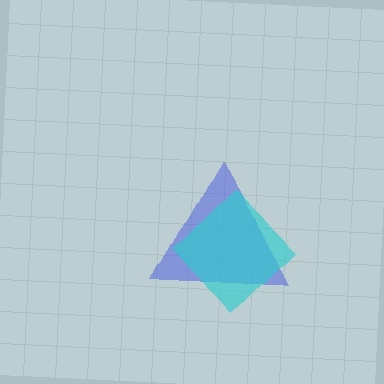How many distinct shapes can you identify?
There are 2 distinct shapes: a blue triangle, a cyan diamond.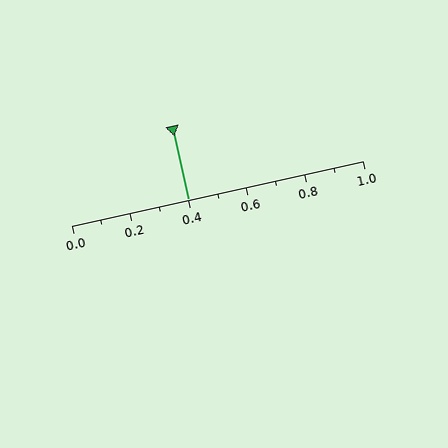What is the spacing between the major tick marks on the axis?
The major ticks are spaced 0.2 apart.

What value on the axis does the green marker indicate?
The marker indicates approximately 0.4.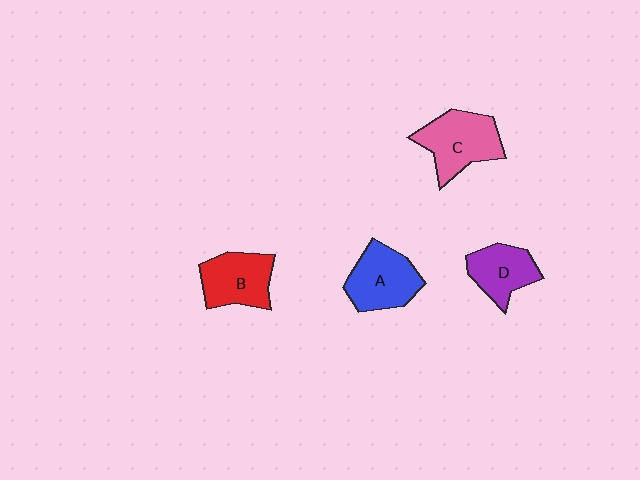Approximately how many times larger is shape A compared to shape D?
Approximately 1.3 times.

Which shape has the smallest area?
Shape D (purple).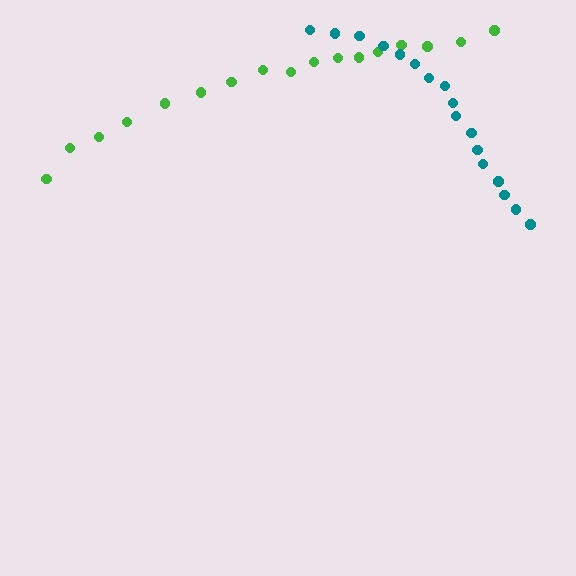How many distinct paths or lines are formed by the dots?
There are 2 distinct paths.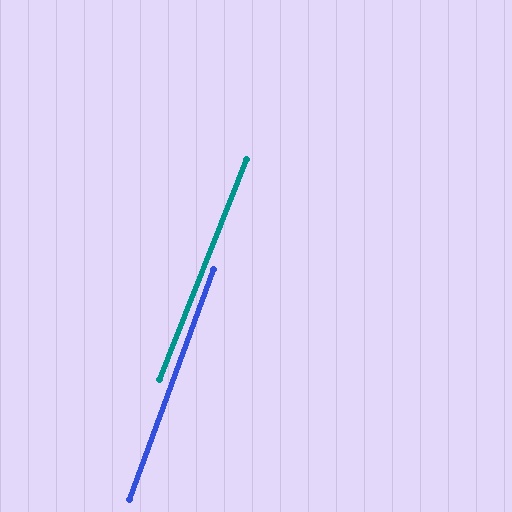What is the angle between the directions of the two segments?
Approximately 1 degree.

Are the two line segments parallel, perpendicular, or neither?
Parallel — their directions differ by only 1.5°.